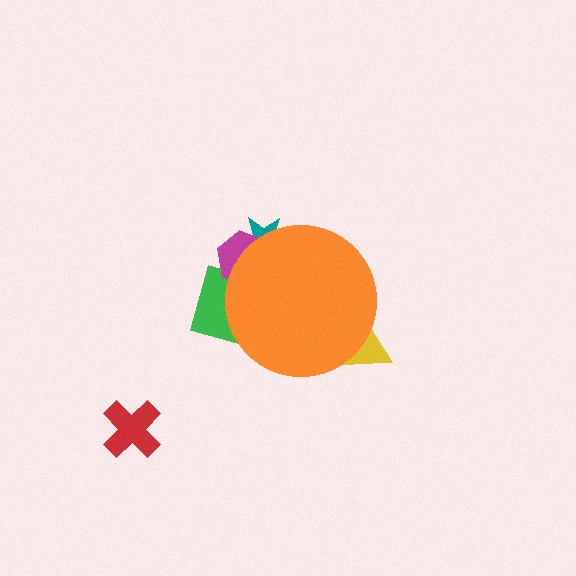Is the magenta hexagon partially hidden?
Yes, the magenta hexagon is partially hidden behind the orange circle.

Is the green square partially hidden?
Yes, the green square is partially hidden behind the orange circle.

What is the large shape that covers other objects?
An orange circle.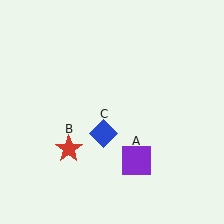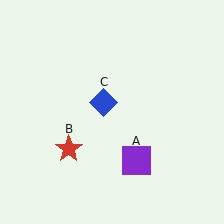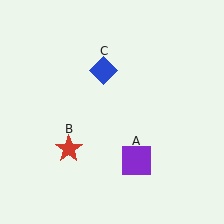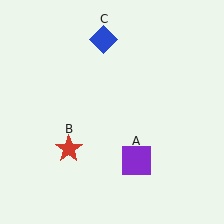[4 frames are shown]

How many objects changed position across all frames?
1 object changed position: blue diamond (object C).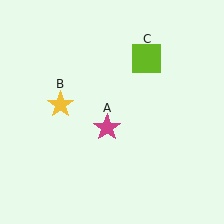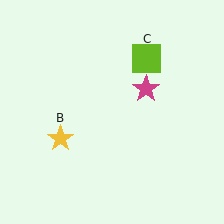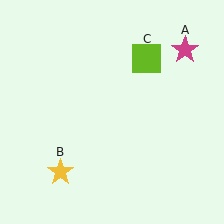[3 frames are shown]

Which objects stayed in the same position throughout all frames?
Lime square (object C) remained stationary.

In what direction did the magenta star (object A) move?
The magenta star (object A) moved up and to the right.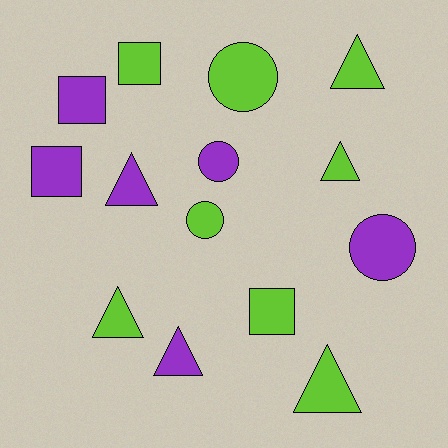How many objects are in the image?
There are 14 objects.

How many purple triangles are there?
There are 2 purple triangles.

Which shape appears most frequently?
Triangle, with 6 objects.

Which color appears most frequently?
Lime, with 8 objects.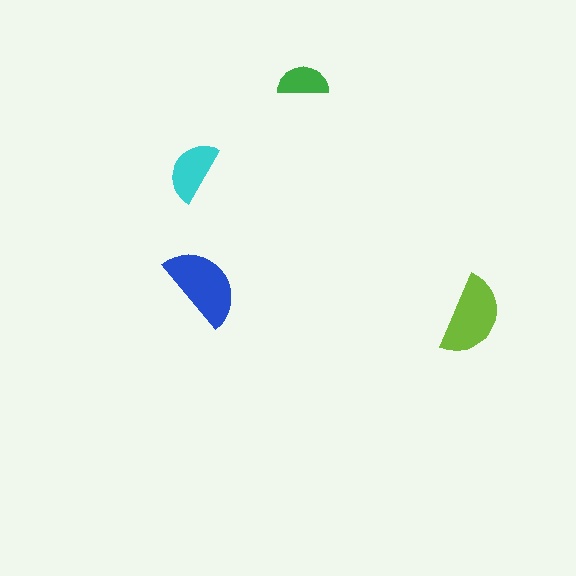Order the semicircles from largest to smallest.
the blue one, the lime one, the cyan one, the green one.